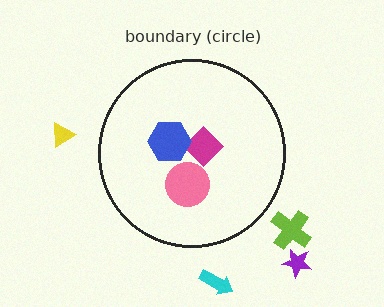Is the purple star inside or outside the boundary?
Outside.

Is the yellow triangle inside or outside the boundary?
Outside.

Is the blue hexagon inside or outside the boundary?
Inside.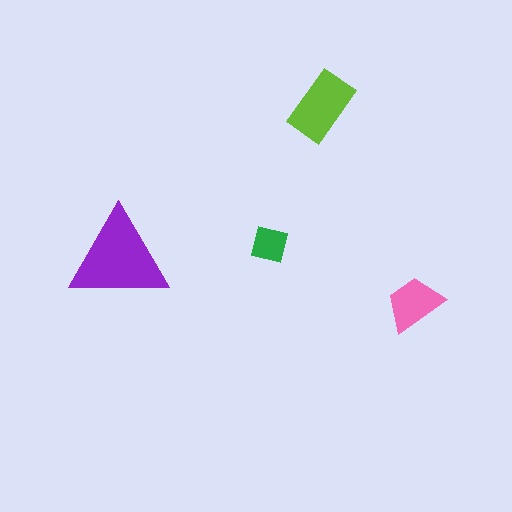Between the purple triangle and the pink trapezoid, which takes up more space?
The purple triangle.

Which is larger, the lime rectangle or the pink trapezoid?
The lime rectangle.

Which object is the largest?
The purple triangle.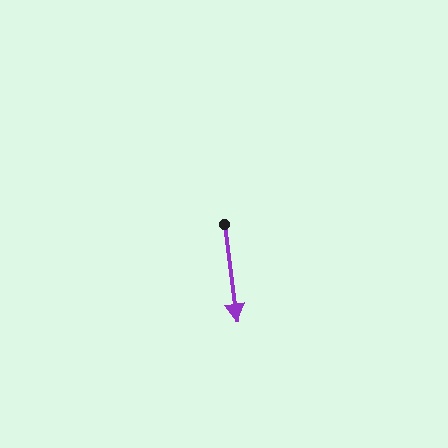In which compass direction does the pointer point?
South.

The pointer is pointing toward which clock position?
Roughly 6 o'clock.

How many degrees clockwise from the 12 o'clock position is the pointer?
Approximately 172 degrees.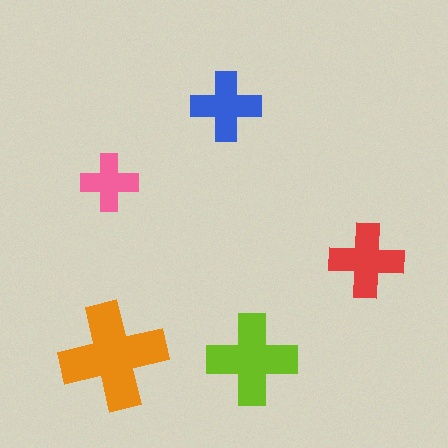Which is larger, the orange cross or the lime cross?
The orange one.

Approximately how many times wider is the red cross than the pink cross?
About 1.5 times wider.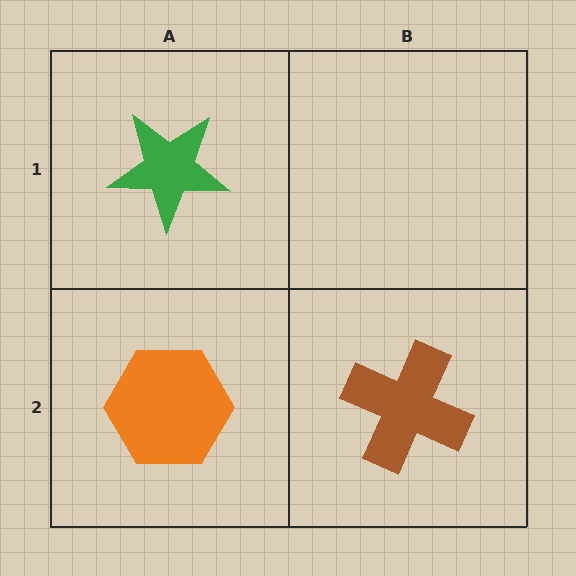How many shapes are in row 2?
2 shapes.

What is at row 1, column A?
A green star.